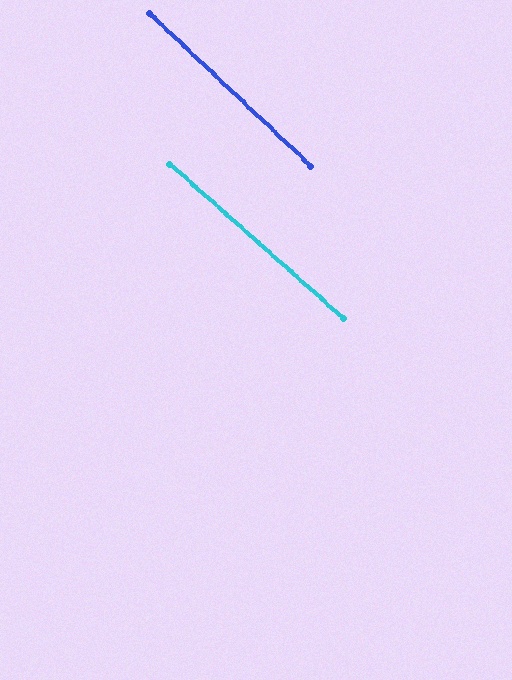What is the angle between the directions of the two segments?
Approximately 2 degrees.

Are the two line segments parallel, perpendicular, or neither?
Parallel — their directions differ by only 1.7°.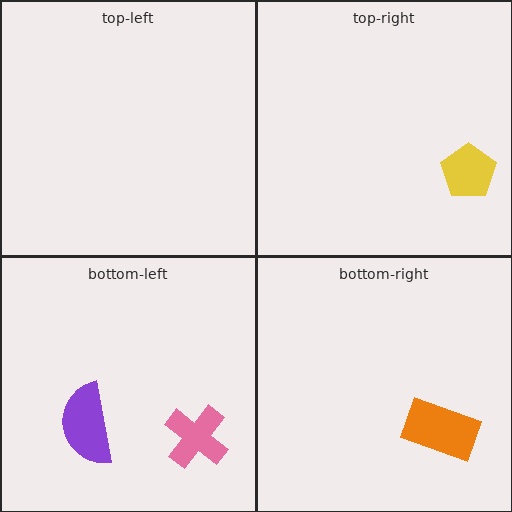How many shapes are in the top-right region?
1.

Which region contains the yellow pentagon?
The top-right region.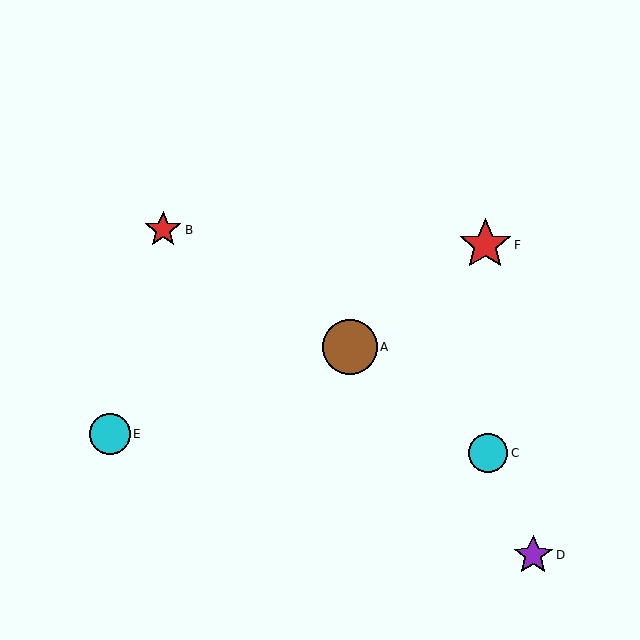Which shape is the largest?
The brown circle (labeled A) is the largest.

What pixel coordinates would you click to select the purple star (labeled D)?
Click at (533, 555) to select the purple star D.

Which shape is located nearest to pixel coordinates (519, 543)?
The purple star (labeled D) at (533, 555) is nearest to that location.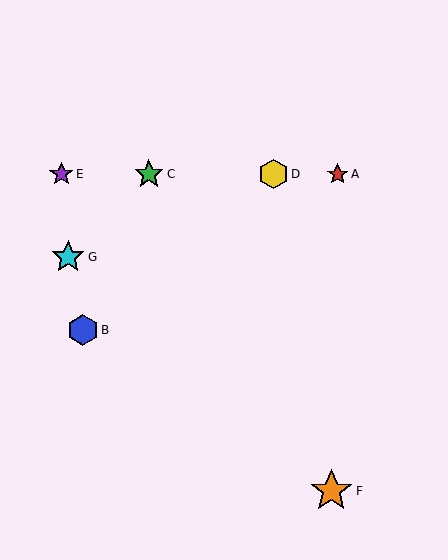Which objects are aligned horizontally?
Objects A, C, D, E are aligned horizontally.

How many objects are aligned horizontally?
4 objects (A, C, D, E) are aligned horizontally.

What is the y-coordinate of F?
Object F is at y≈491.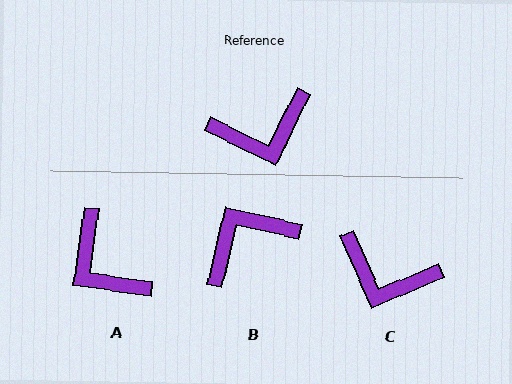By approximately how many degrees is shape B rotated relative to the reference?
Approximately 167 degrees clockwise.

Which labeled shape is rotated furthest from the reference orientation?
B, about 167 degrees away.